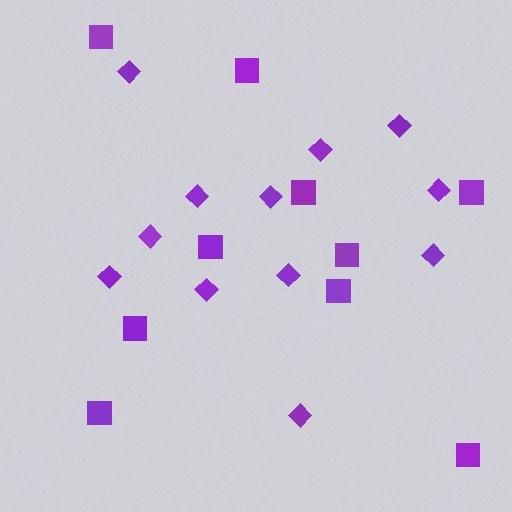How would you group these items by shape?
There are 2 groups: one group of diamonds (12) and one group of squares (10).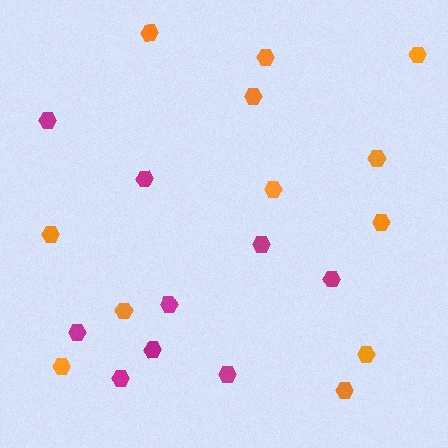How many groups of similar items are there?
There are 2 groups: one group of magenta hexagons (9) and one group of orange hexagons (12).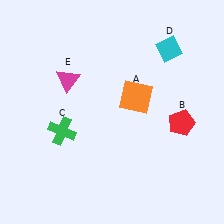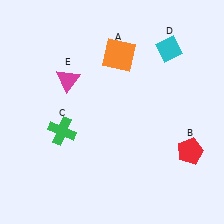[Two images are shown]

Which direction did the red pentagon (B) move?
The red pentagon (B) moved down.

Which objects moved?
The objects that moved are: the orange square (A), the red pentagon (B).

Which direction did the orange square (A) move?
The orange square (A) moved up.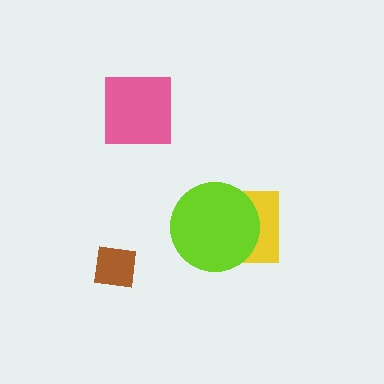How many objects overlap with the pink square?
0 objects overlap with the pink square.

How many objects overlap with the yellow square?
1 object overlaps with the yellow square.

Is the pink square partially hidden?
No, no other shape covers it.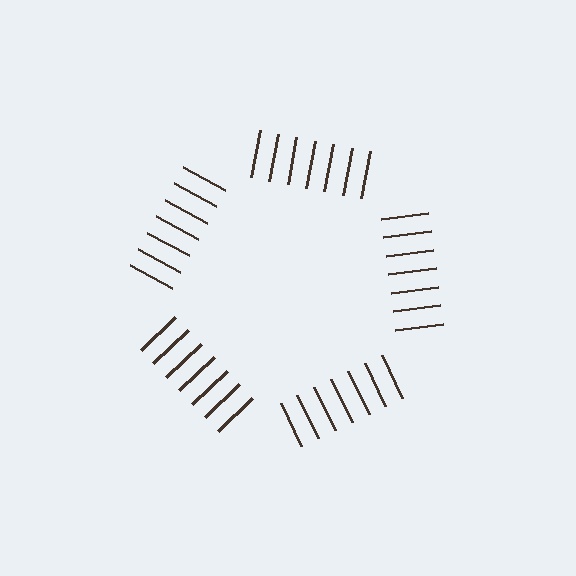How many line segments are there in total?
35 — 7 along each of the 5 edges.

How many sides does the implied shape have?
5 sides — the line-ends trace a pentagon.